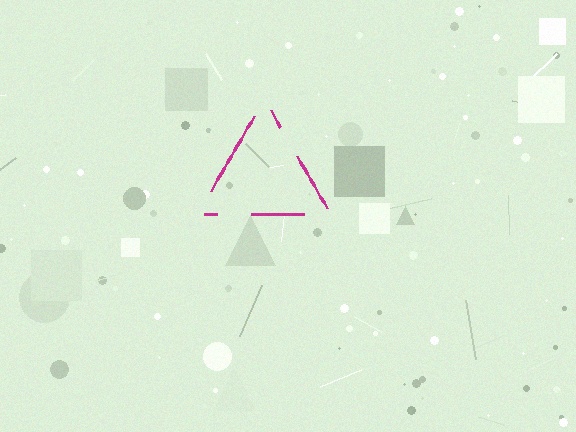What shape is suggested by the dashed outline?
The dashed outline suggests a triangle.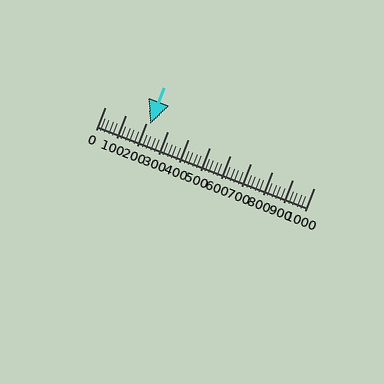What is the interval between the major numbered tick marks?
The major tick marks are spaced 100 units apart.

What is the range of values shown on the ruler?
The ruler shows values from 0 to 1000.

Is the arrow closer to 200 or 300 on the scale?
The arrow is closer to 200.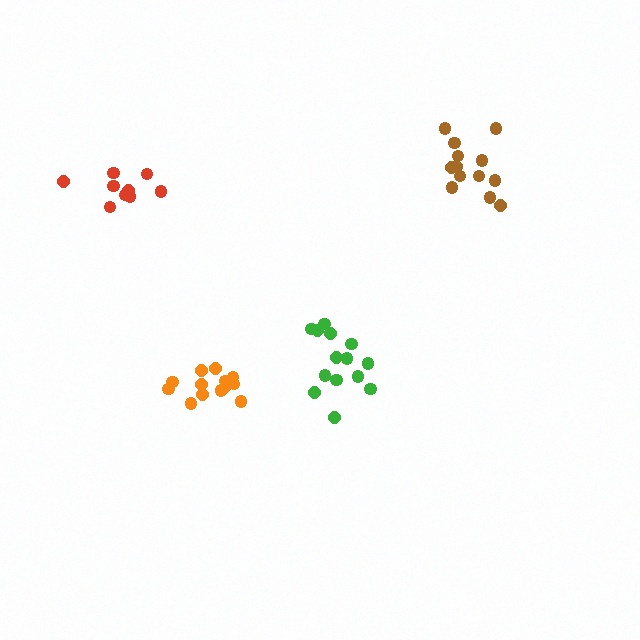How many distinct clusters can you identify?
There are 4 distinct clusters.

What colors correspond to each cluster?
The clusters are colored: orange, red, green, brown.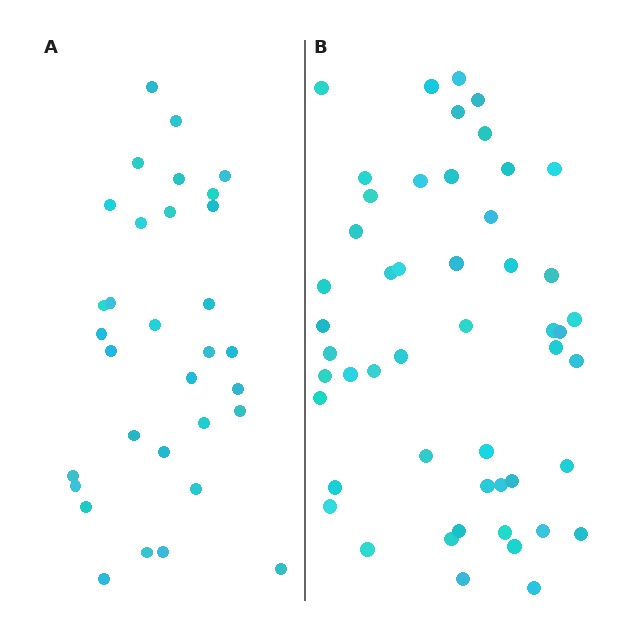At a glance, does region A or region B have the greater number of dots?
Region B (the right region) has more dots.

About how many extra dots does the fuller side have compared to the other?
Region B has approximately 20 more dots than region A.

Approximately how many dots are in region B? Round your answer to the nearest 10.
About 50 dots.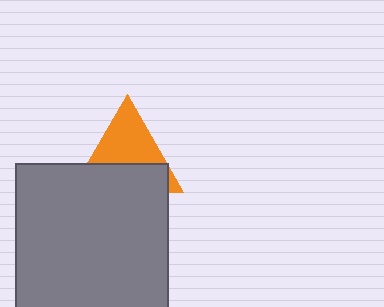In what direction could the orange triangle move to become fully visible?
The orange triangle could move up. That would shift it out from behind the gray square entirely.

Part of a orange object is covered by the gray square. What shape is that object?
It is a triangle.